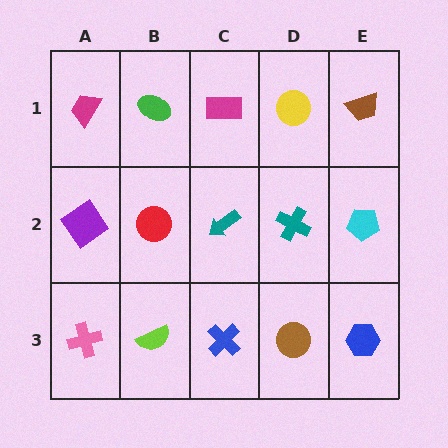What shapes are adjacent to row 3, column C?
A teal arrow (row 2, column C), a lime semicircle (row 3, column B), a brown circle (row 3, column D).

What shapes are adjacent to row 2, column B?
A green ellipse (row 1, column B), a lime semicircle (row 3, column B), a purple diamond (row 2, column A), a teal arrow (row 2, column C).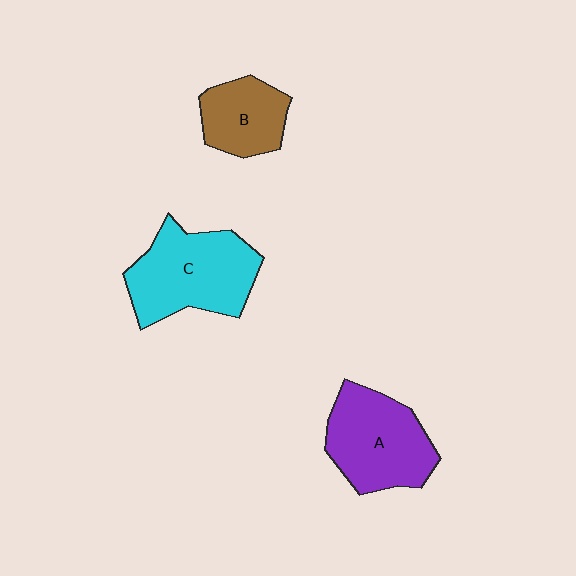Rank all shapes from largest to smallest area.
From largest to smallest: C (cyan), A (purple), B (brown).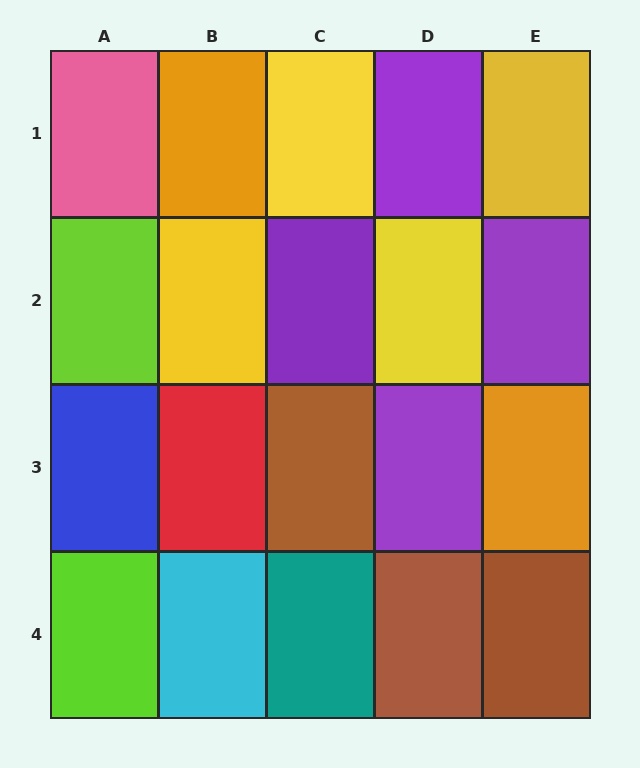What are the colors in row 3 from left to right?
Blue, red, brown, purple, orange.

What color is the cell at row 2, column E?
Purple.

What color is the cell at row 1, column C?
Yellow.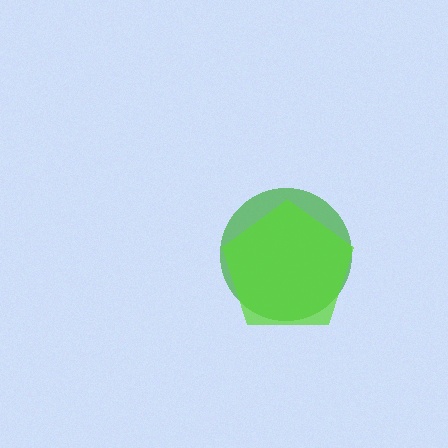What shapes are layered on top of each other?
The layered shapes are: a green circle, a lime pentagon.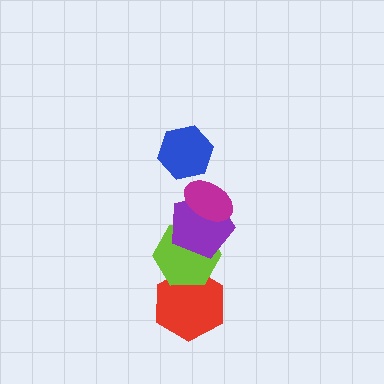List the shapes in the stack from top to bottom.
From top to bottom: the blue hexagon, the magenta ellipse, the purple pentagon, the lime hexagon, the red hexagon.